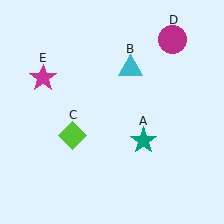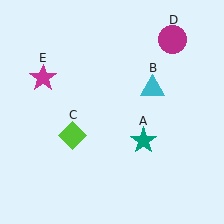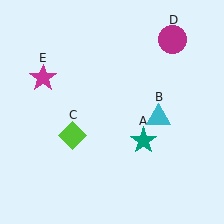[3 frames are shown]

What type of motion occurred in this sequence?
The cyan triangle (object B) rotated clockwise around the center of the scene.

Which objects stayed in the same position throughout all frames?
Teal star (object A) and lime diamond (object C) and magenta circle (object D) and magenta star (object E) remained stationary.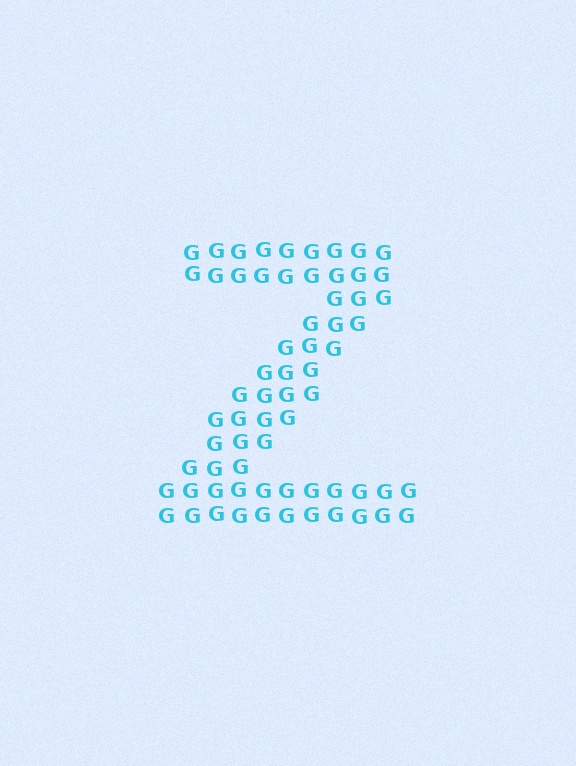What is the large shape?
The large shape is the letter Z.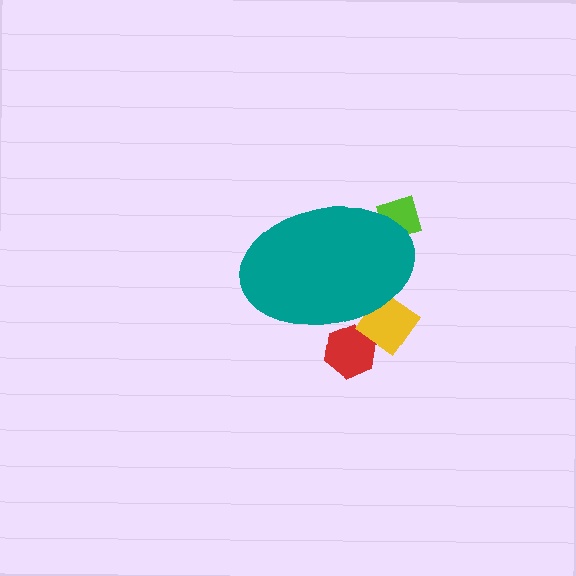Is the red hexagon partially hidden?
Yes, the red hexagon is partially hidden behind the teal ellipse.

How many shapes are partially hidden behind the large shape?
3 shapes are partially hidden.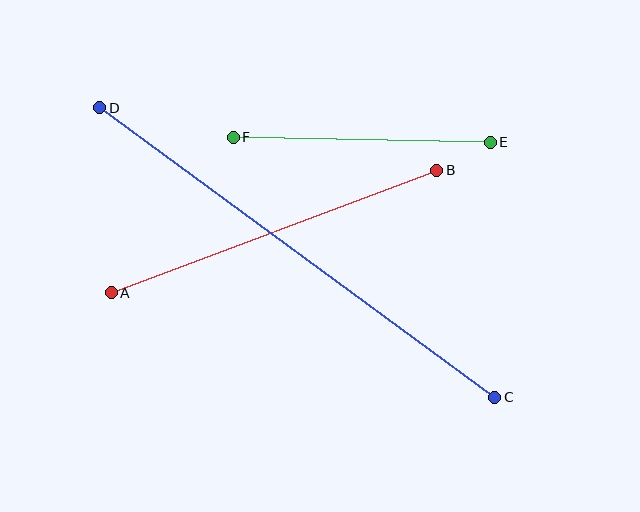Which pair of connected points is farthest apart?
Points C and D are farthest apart.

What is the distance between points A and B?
The distance is approximately 348 pixels.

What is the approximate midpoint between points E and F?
The midpoint is at approximately (362, 140) pixels.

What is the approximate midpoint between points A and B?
The midpoint is at approximately (274, 232) pixels.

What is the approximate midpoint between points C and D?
The midpoint is at approximately (297, 252) pixels.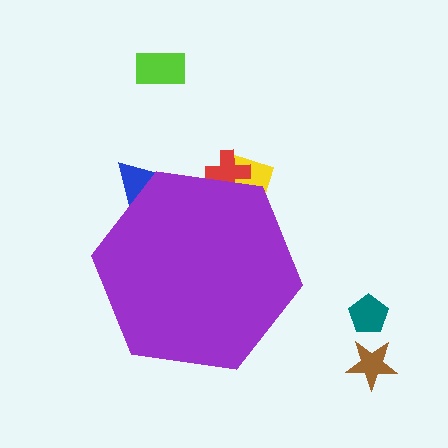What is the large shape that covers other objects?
A purple hexagon.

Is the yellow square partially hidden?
Yes, the yellow square is partially hidden behind the purple hexagon.